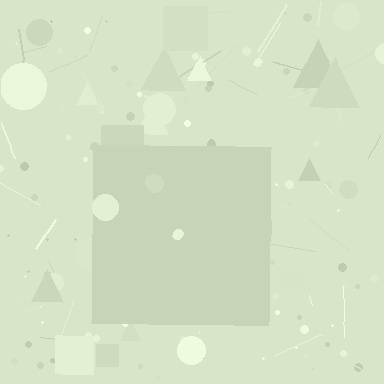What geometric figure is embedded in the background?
A square is embedded in the background.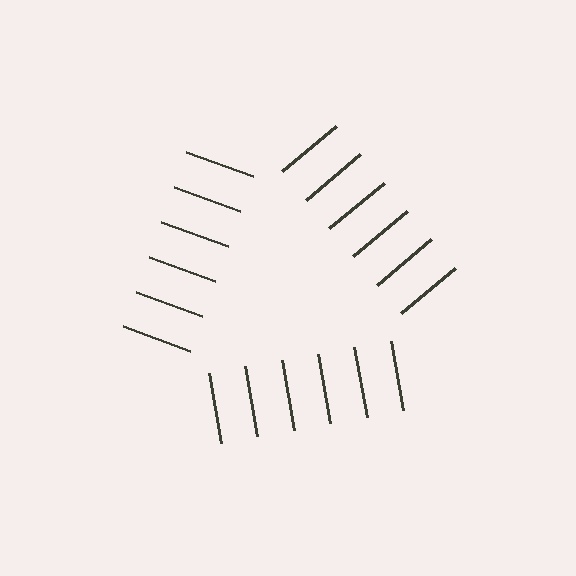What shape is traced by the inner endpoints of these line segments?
An illusory triangle — the line segments terminate on its edges but no continuous stroke is drawn.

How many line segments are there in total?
18 — 6 along each of the 3 edges.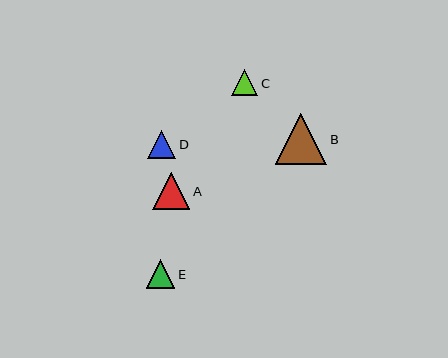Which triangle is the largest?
Triangle B is the largest with a size of approximately 52 pixels.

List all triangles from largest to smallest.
From largest to smallest: B, A, E, D, C.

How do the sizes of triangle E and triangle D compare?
Triangle E and triangle D are approximately the same size.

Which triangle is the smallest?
Triangle C is the smallest with a size of approximately 26 pixels.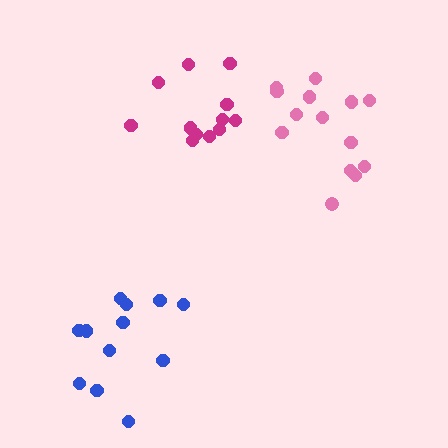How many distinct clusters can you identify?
There are 3 distinct clusters.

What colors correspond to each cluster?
The clusters are colored: blue, magenta, pink.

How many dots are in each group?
Group 1: 12 dots, Group 2: 12 dots, Group 3: 14 dots (38 total).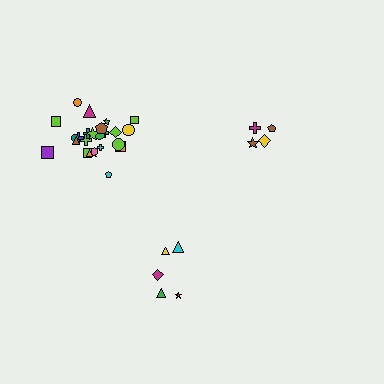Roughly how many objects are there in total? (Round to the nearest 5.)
Roughly 35 objects in total.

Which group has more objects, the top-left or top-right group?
The top-left group.